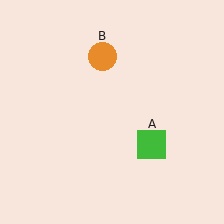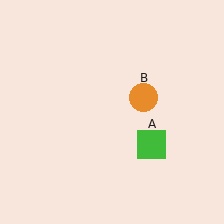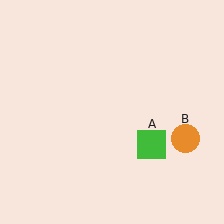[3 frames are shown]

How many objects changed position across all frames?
1 object changed position: orange circle (object B).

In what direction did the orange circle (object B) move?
The orange circle (object B) moved down and to the right.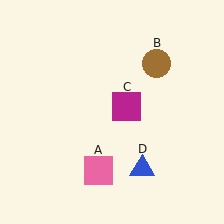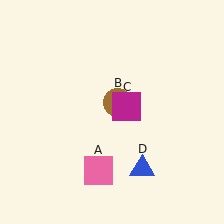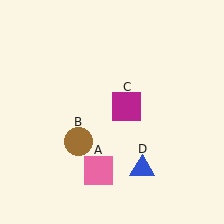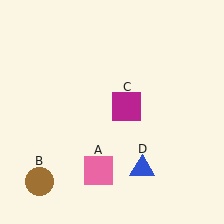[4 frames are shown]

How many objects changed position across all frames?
1 object changed position: brown circle (object B).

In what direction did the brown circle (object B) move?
The brown circle (object B) moved down and to the left.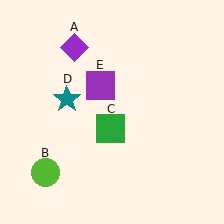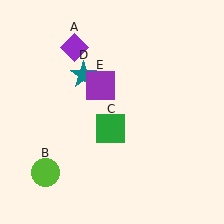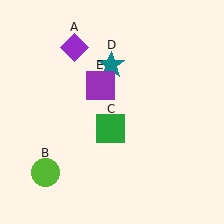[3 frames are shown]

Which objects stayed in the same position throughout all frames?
Purple diamond (object A) and lime circle (object B) and green square (object C) and purple square (object E) remained stationary.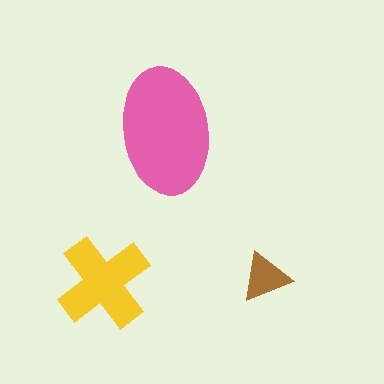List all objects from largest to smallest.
The pink ellipse, the yellow cross, the brown triangle.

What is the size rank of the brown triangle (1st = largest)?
3rd.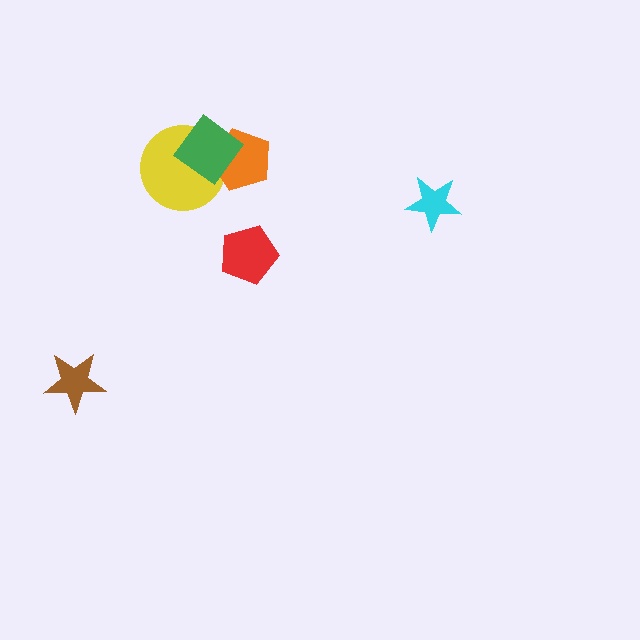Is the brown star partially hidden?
No, no other shape covers it.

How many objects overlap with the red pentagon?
0 objects overlap with the red pentagon.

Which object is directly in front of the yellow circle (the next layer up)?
The orange pentagon is directly in front of the yellow circle.